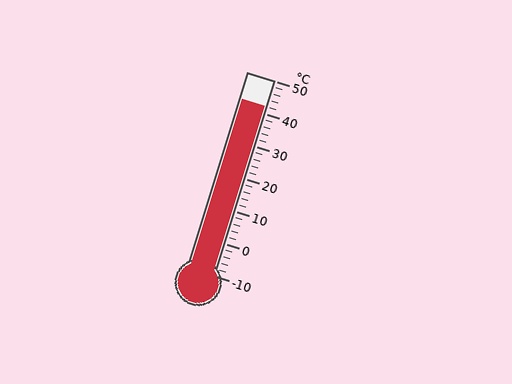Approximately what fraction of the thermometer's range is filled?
The thermometer is filled to approximately 85% of its range.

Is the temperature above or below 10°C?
The temperature is above 10°C.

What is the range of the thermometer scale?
The thermometer scale ranges from -10°C to 50°C.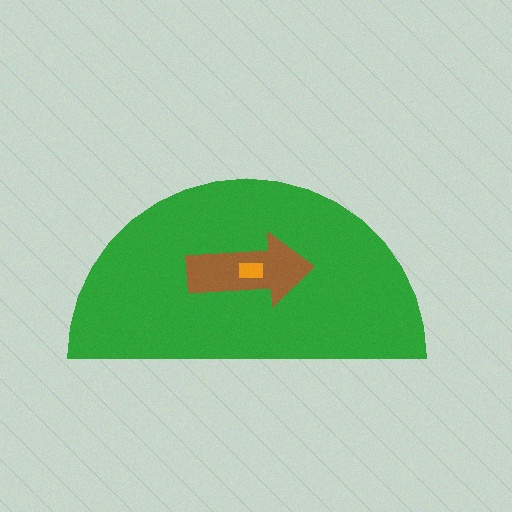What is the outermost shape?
The green semicircle.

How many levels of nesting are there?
3.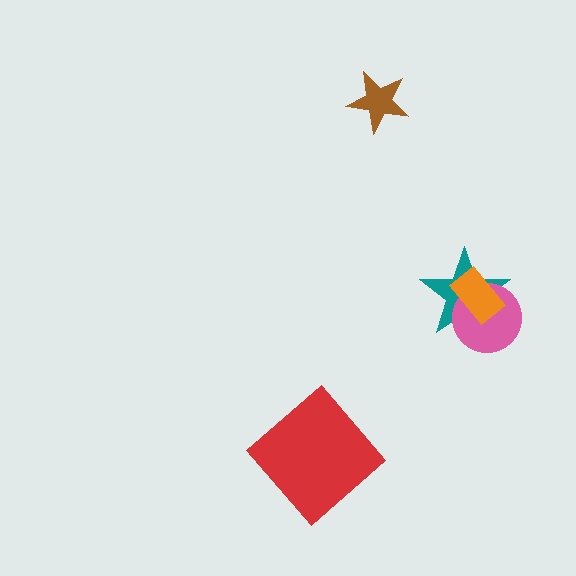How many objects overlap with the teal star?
2 objects overlap with the teal star.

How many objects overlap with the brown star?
0 objects overlap with the brown star.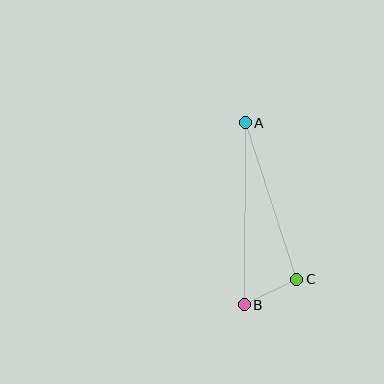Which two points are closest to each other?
Points B and C are closest to each other.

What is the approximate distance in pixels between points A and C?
The distance between A and C is approximately 165 pixels.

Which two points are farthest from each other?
Points A and B are farthest from each other.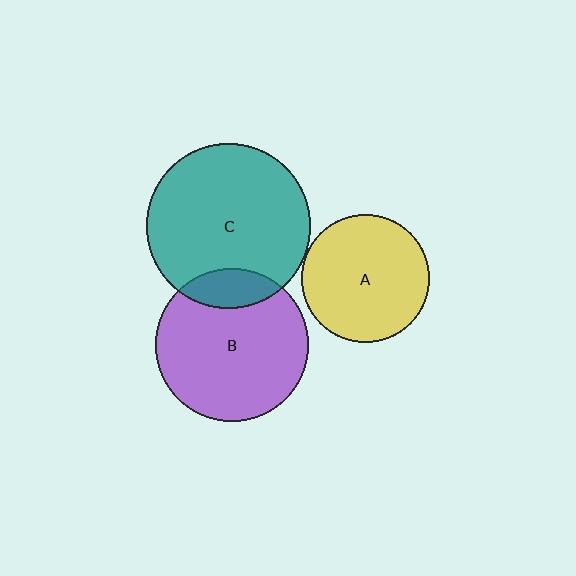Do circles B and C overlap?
Yes.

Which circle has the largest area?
Circle C (teal).